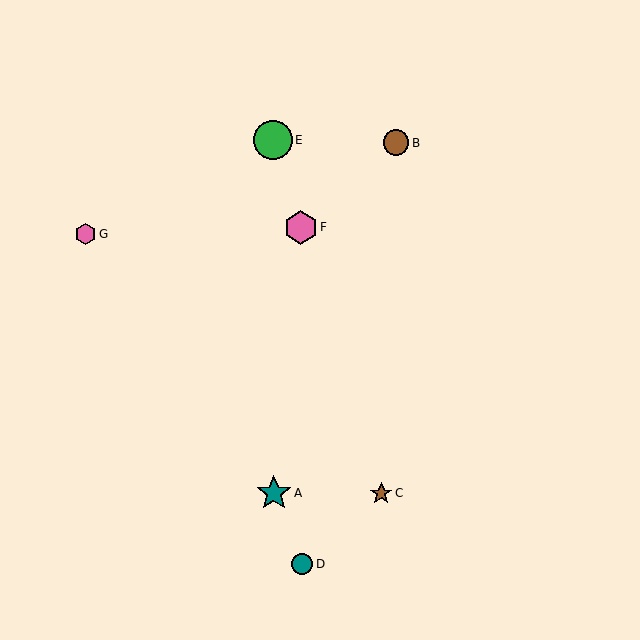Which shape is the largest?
The green circle (labeled E) is the largest.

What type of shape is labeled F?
Shape F is a pink hexagon.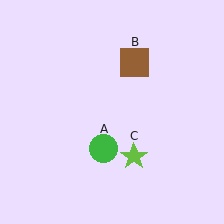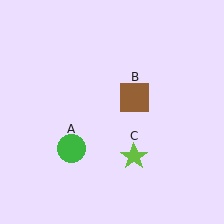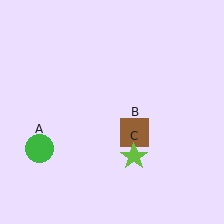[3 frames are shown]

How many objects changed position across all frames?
2 objects changed position: green circle (object A), brown square (object B).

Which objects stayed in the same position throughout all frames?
Lime star (object C) remained stationary.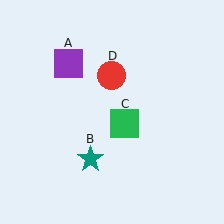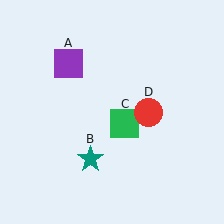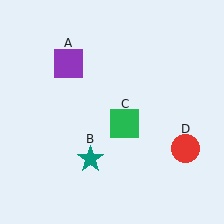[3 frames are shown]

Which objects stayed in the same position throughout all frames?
Purple square (object A) and teal star (object B) and green square (object C) remained stationary.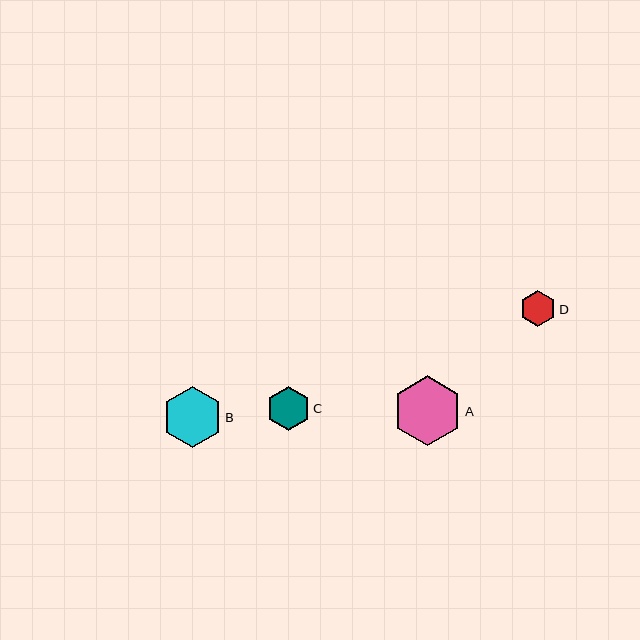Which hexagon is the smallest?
Hexagon D is the smallest with a size of approximately 35 pixels.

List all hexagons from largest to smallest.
From largest to smallest: A, B, C, D.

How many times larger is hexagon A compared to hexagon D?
Hexagon A is approximately 2.0 times the size of hexagon D.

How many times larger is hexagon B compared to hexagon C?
Hexagon B is approximately 1.4 times the size of hexagon C.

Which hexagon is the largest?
Hexagon A is the largest with a size of approximately 70 pixels.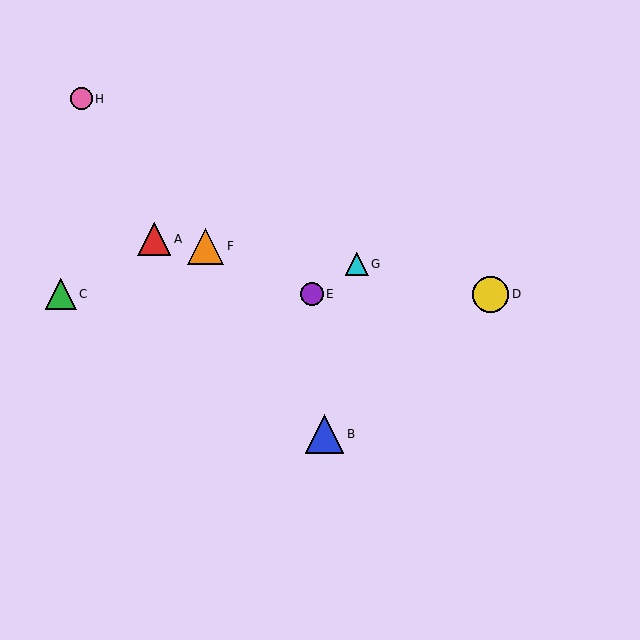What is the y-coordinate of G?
Object G is at y≈264.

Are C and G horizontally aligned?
No, C is at y≈294 and G is at y≈264.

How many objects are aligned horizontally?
3 objects (C, D, E) are aligned horizontally.